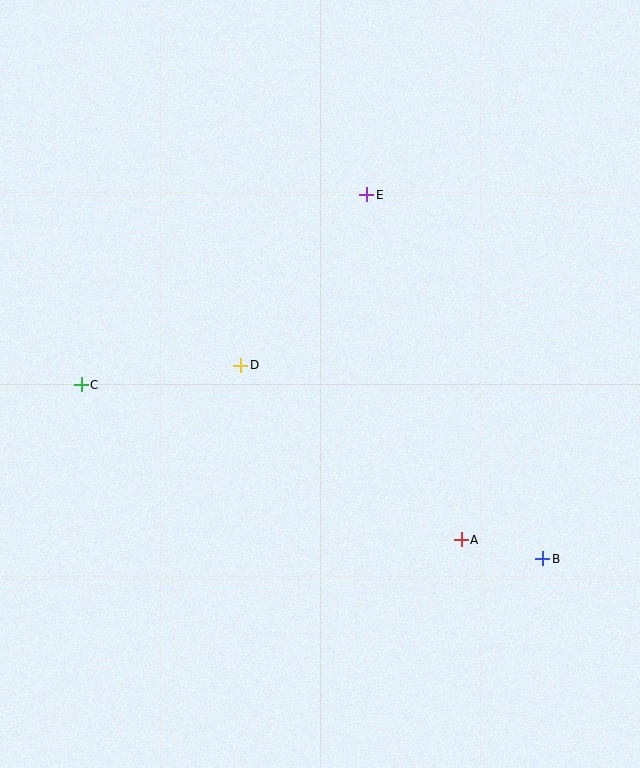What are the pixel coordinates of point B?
Point B is at (543, 559).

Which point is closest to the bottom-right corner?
Point B is closest to the bottom-right corner.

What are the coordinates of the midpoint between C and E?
The midpoint between C and E is at (224, 290).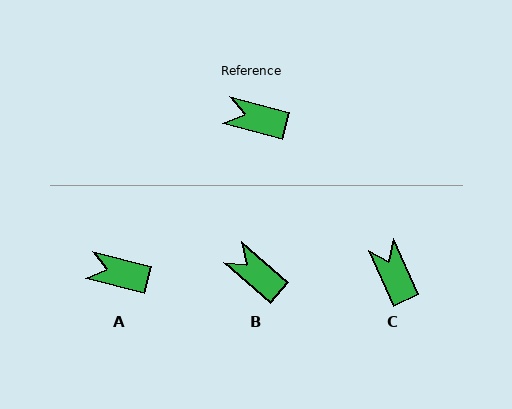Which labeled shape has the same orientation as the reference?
A.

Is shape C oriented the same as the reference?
No, it is off by about 51 degrees.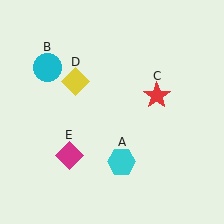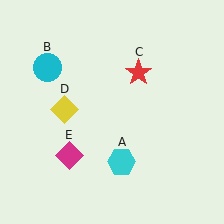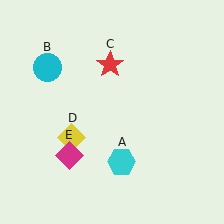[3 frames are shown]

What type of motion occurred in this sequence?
The red star (object C), yellow diamond (object D) rotated counterclockwise around the center of the scene.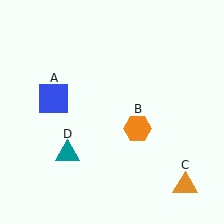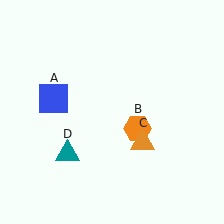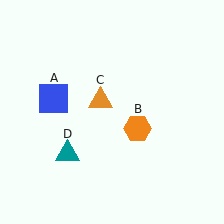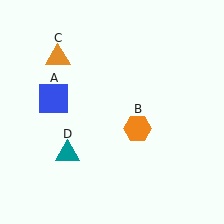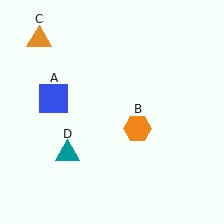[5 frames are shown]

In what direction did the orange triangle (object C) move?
The orange triangle (object C) moved up and to the left.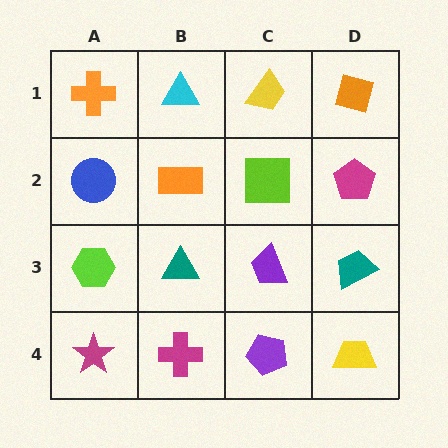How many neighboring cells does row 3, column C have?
4.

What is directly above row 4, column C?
A purple trapezoid.